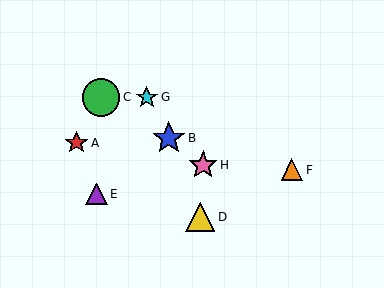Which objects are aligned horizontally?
Objects C, G are aligned horizontally.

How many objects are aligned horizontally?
2 objects (C, G) are aligned horizontally.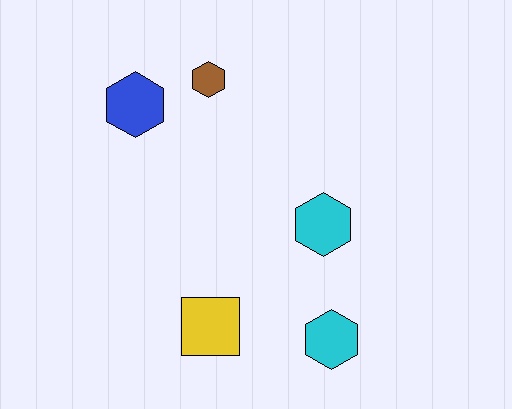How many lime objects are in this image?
There are no lime objects.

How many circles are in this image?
There are no circles.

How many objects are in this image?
There are 5 objects.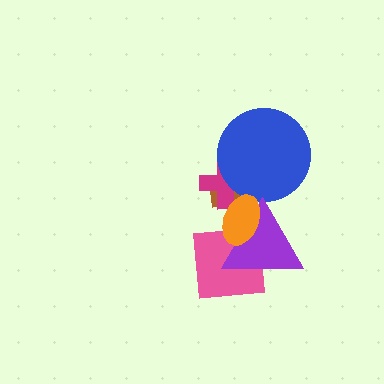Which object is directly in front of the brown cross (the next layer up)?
The magenta cross is directly in front of the brown cross.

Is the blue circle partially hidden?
No, no other shape covers it.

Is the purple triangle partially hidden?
Yes, it is partially covered by another shape.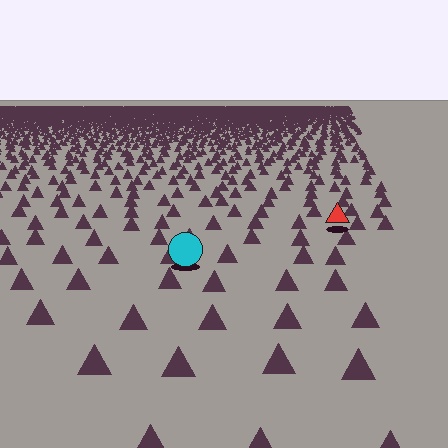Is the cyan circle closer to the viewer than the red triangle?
Yes. The cyan circle is closer — you can tell from the texture gradient: the ground texture is coarser near it.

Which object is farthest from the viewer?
The red triangle is farthest from the viewer. It appears smaller and the ground texture around it is denser.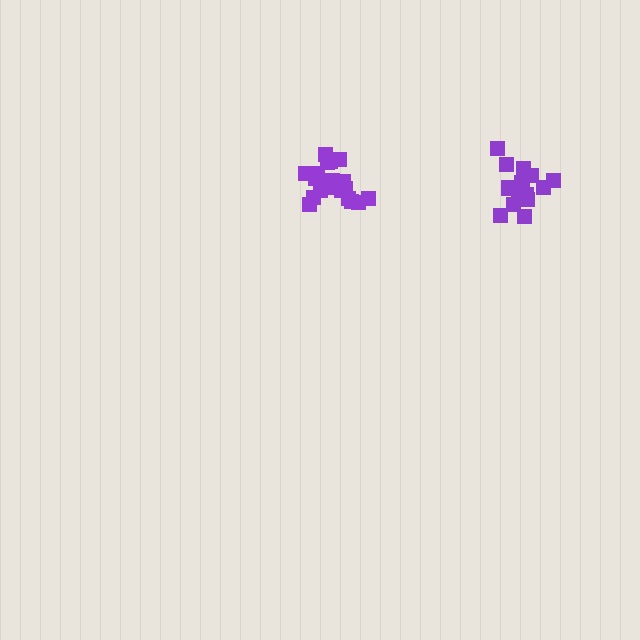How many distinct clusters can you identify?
There are 2 distinct clusters.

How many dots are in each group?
Group 1: 18 dots, Group 2: 19 dots (37 total).